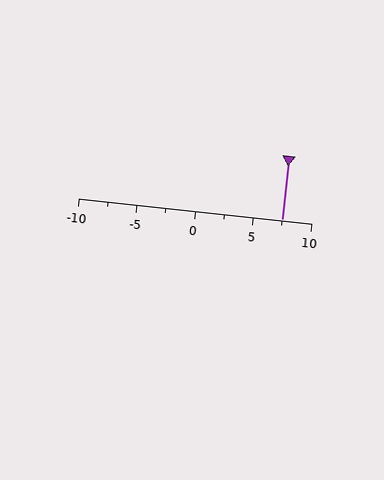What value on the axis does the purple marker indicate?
The marker indicates approximately 7.5.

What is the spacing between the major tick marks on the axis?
The major ticks are spaced 5 apart.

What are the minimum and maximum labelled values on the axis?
The axis runs from -10 to 10.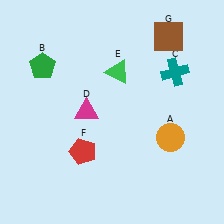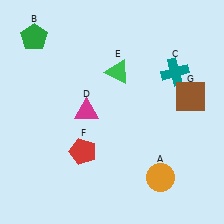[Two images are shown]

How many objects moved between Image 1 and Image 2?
3 objects moved between the two images.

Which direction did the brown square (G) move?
The brown square (G) moved down.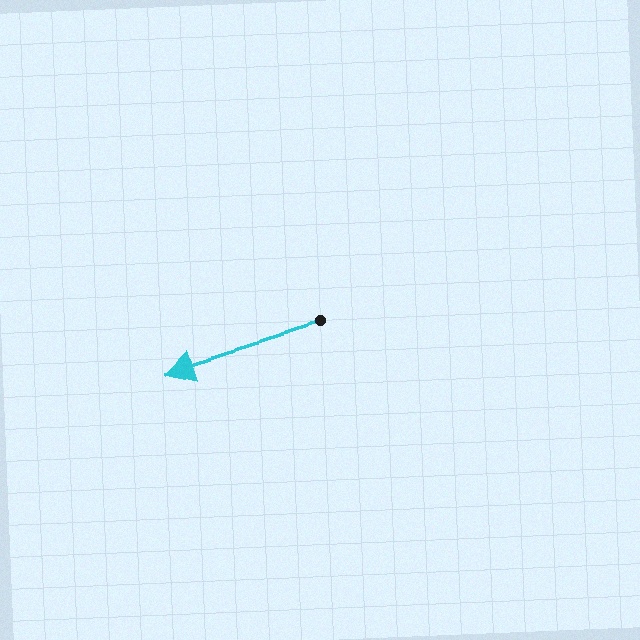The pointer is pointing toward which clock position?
Roughly 8 o'clock.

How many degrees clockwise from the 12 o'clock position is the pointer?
Approximately 252 degrees.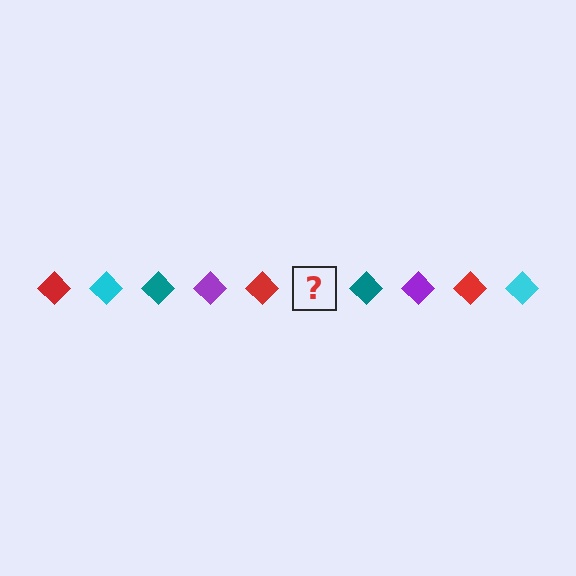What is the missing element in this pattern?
The missing element is a cyan diamond.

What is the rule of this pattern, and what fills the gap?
The rule is that the pattern cycles through red, cyan, teal, purple diamonds. The gap should be filled with a cyan diamond.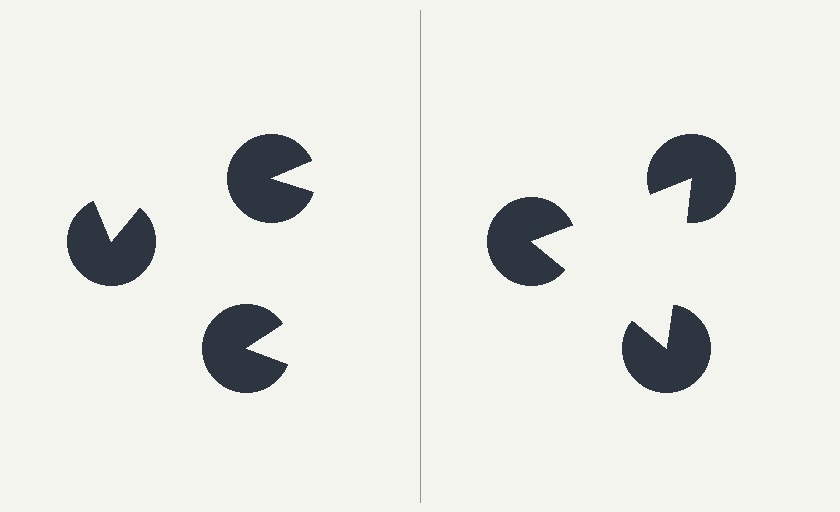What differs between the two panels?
The pac-man discs are positioned identically on both sides; only the wedge orientations differ. On the right they align to a triangle; on the left they are misaligned.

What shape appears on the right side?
An illusory triangle.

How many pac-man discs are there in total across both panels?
6 — 3 on each side.